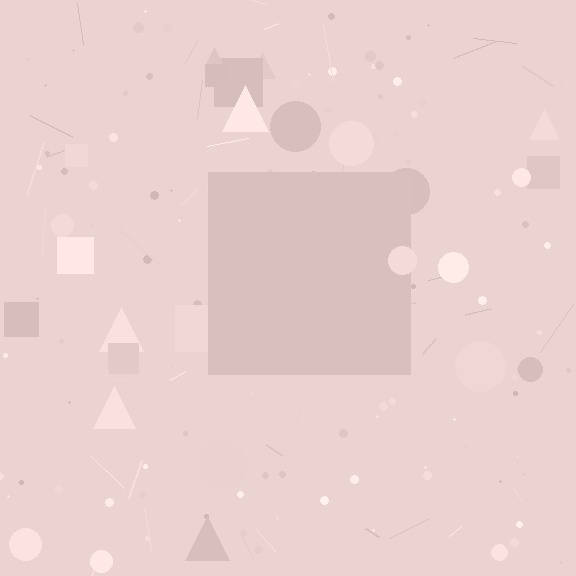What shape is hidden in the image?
A square is hidden in the image.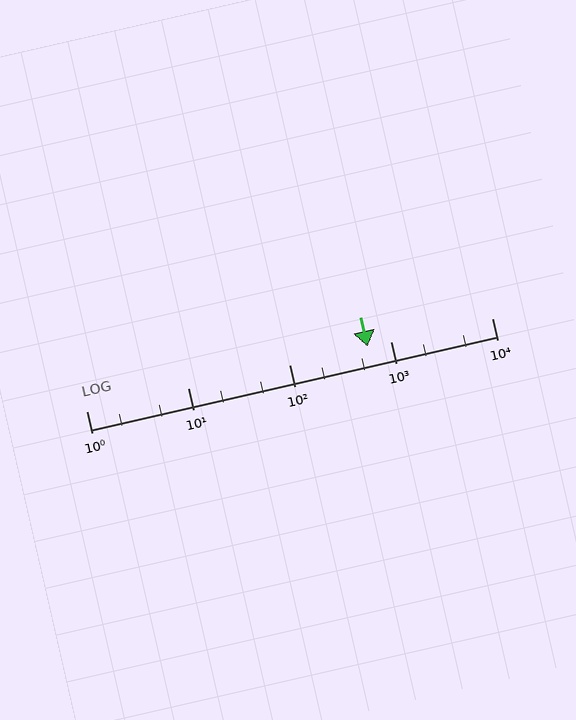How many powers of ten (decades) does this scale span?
The scale spans 4 decades, from 1 to 10000.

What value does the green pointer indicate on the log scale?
The pointer indicates approximately 600.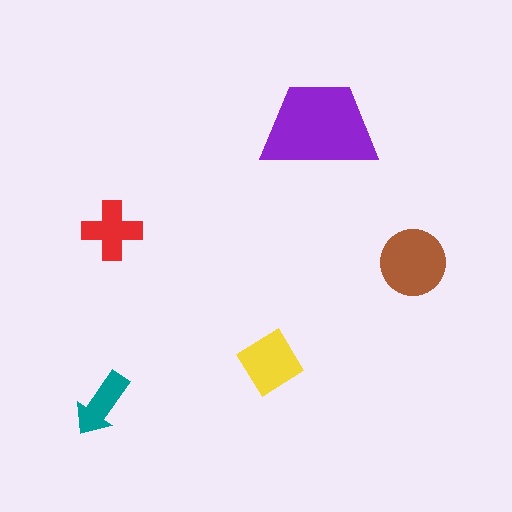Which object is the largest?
The purple trapezoid.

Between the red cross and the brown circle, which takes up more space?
The brown circle.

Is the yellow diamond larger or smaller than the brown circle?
Smaller.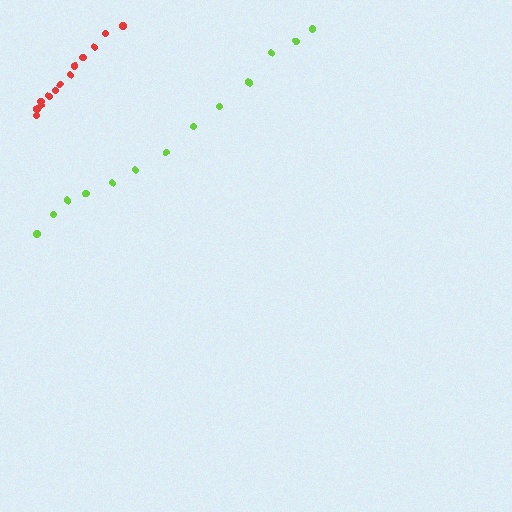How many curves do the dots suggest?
There are 2 distinct paths.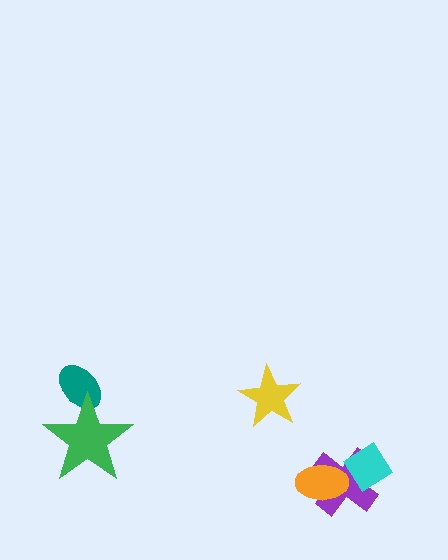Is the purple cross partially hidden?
Yes, it is partially covered by another shape.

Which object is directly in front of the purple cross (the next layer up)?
The orange ellipse is directly in front of the purple cross.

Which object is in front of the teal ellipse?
The green star is in front of the teal ellipse.